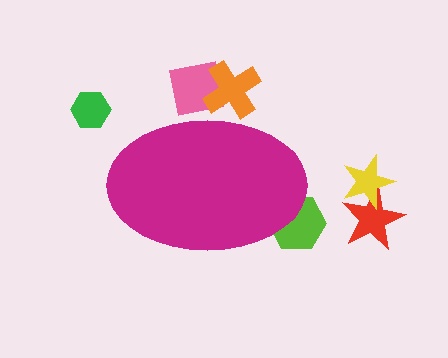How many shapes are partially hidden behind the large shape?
3 shapes are partially hidden.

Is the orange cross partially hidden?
Yes, the orange cross is partially hidden behind the magenta ellipse.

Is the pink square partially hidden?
Yes, the pink square is partially hidden behind the magenta ellipse.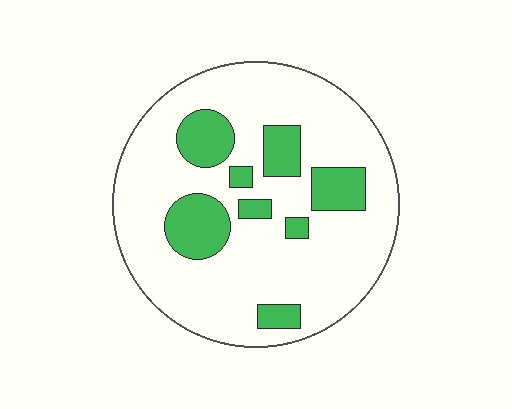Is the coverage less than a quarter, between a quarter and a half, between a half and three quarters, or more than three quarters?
Less than a quarter.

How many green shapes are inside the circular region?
8.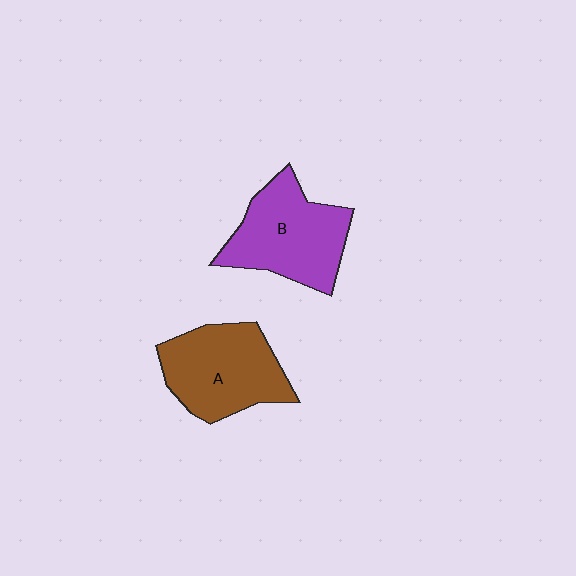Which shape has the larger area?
Shape B (purple).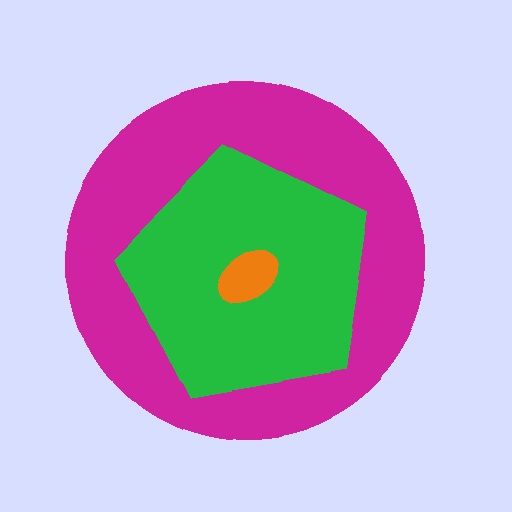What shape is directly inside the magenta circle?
The green pentagon.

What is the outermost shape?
The magenta circle.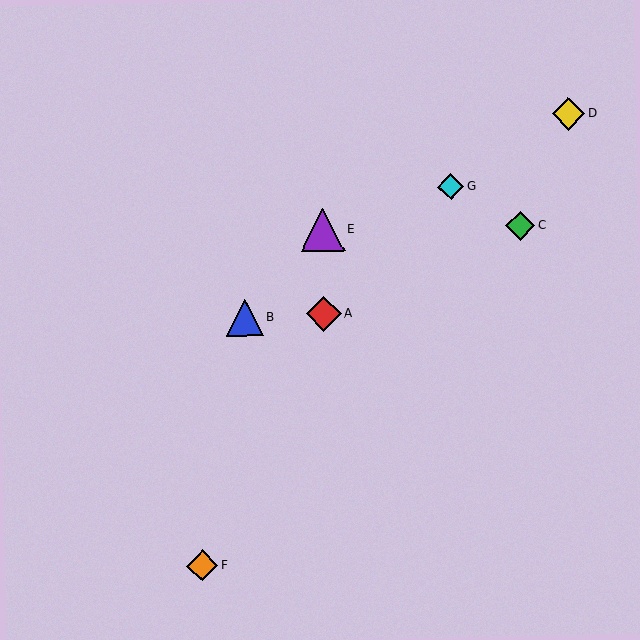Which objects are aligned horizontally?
Objects C, E are aligned horizontally.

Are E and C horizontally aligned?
Yes, both are at y≈230.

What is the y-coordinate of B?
Object B is at y≈318.